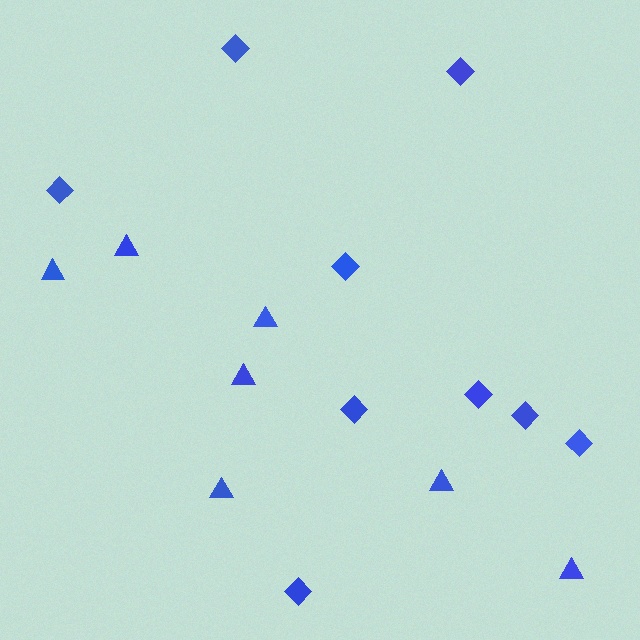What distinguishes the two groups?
There are 2 groups: one group of diamonds (9) and one group of triangles (7).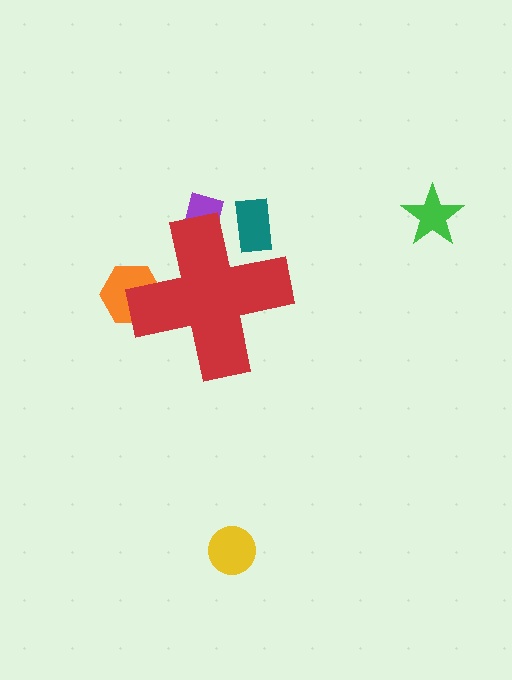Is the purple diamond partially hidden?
Yes, the purple diamond is partially hidden behind the red cross.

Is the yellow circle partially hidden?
No, the yellow circle is fully visible.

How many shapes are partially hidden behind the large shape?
3 shapes are partially hidden.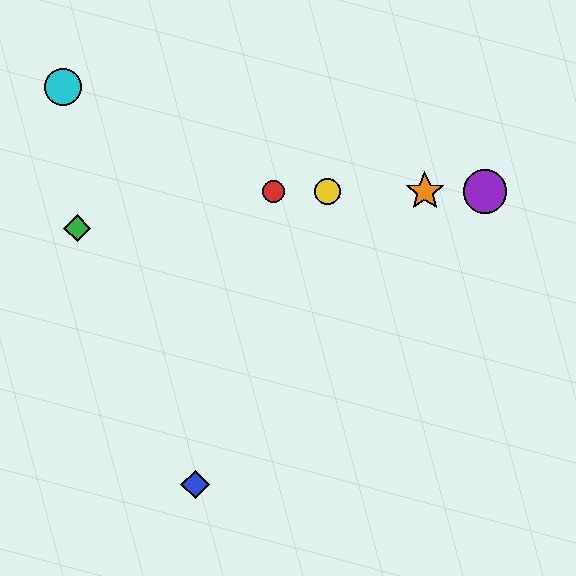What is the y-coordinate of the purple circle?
The purple circle is at y≈192.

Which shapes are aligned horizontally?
The red circle, the yellow circle, the purple circle, the orange star are aligned horizontally.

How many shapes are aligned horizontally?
4 shapes (the red circle, the yellow circle, the purple circle, the orange star) are aligned horizontally.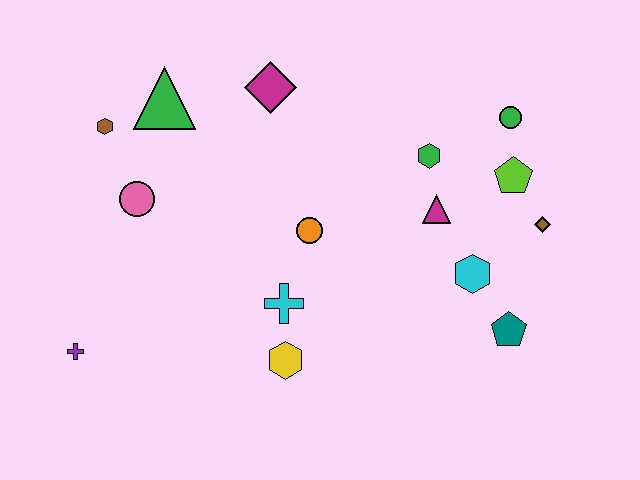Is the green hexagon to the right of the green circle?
No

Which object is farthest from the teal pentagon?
The brown hexagon is farthest from the teal pentagon.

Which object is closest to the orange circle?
The cyan cross is closest to the orange circle.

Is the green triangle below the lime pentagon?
No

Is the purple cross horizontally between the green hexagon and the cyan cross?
No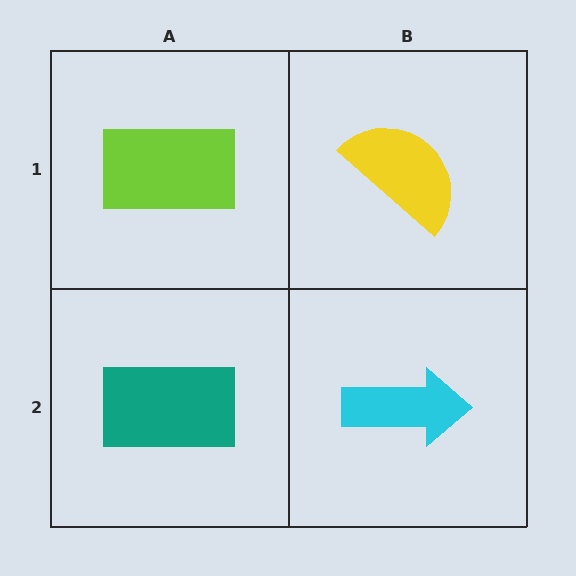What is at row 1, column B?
A yellow semicircle.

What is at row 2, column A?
A teal rectangle.